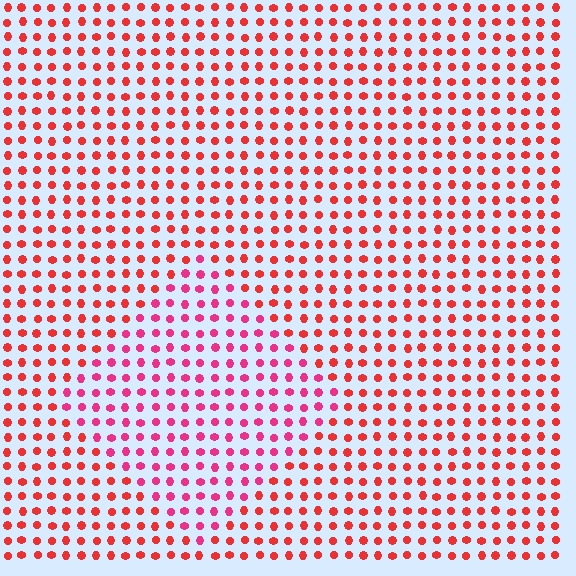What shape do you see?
I see a diamond.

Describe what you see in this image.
The image is filled with small red elements in a uniform arrangement. A diamond-shaped region is visible where the elements are tinted to a slightly different hue, forming a subtle color boundary.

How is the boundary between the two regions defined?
The boundary is defined purely by a slight shift in hue (about 28 degrees). Spacing, size, and orientation are identical on both sides.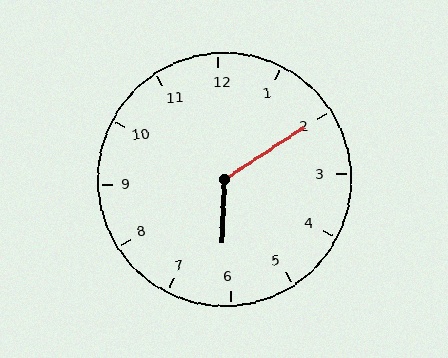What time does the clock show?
6:10.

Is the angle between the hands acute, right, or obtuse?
It is obtuse.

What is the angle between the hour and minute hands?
Approximately 125 degrees.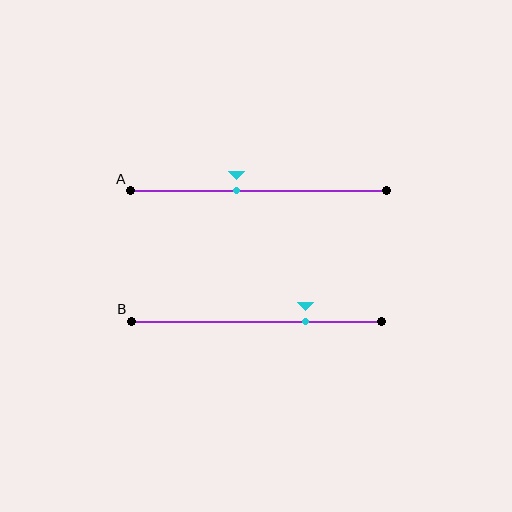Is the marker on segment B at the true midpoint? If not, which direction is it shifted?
No, the marker on segment B is shifted to the right by about 20% of the segment length.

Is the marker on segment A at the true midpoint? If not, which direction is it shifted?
No, the marker on segment A is shifted to the left by about 8% of the segment length.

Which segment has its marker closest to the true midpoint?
Segment A has its marker closest to the true midpoint.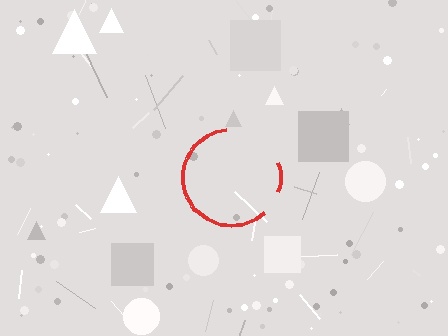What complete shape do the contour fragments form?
The contour fragments form a circle.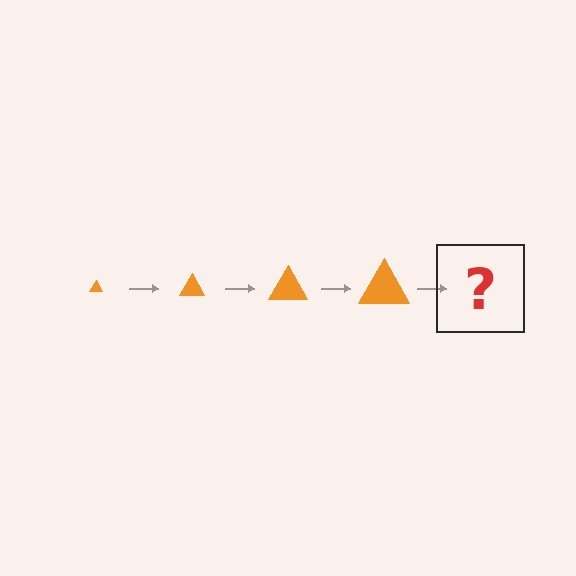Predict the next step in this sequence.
The next step is an orange triangle, larger than the previous one.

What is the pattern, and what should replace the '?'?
The pattern is that the triangle gets progressively larger each step. The '?' should be an orange triangle, larger than the previous one.